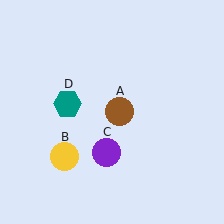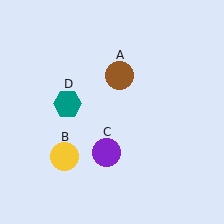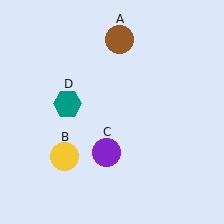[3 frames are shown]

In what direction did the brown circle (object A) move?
The brown circle (object A) moved up.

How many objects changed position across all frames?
1 object changed position: brown circle (object A).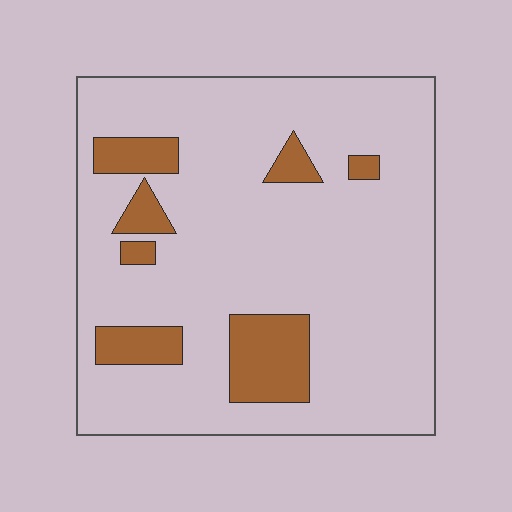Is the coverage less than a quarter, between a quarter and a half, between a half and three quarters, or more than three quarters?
Less than a quarter.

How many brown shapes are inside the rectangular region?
7.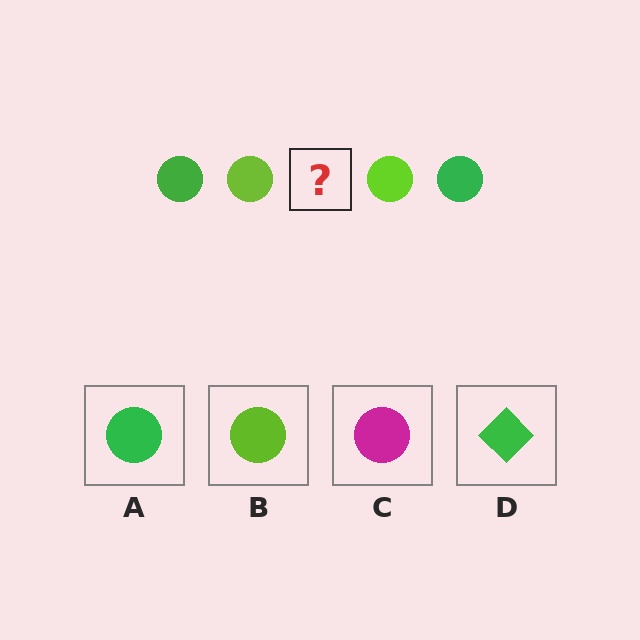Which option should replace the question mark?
Option A.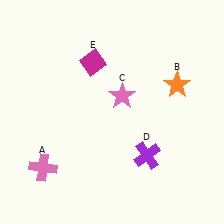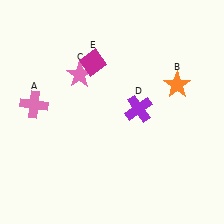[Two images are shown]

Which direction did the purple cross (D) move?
The purple cross (D) moved up.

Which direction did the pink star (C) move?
The pink star (C) moved left.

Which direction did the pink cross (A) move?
The pink cross (A) moved up.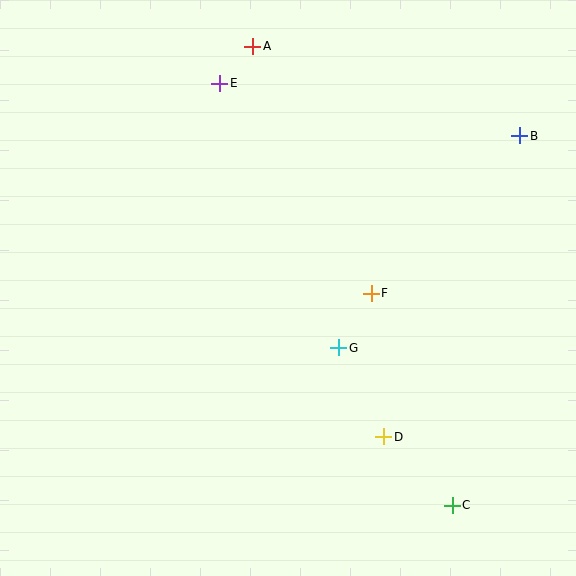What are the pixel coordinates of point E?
Point E is at (220, 83).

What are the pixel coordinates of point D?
Point D is at (384, 437).